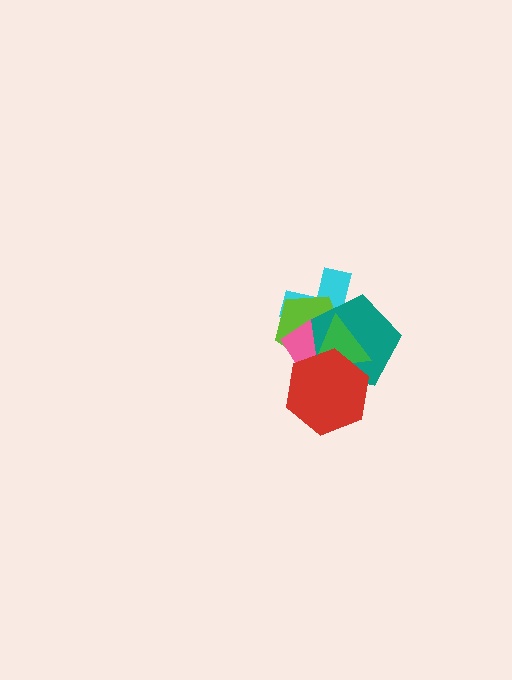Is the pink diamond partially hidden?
Yes, it is partially covered by another shape.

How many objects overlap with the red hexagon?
5 objects overlap with the red hexagon.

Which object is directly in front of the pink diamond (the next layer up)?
The teal pentagon is directly in front of the pink diamond.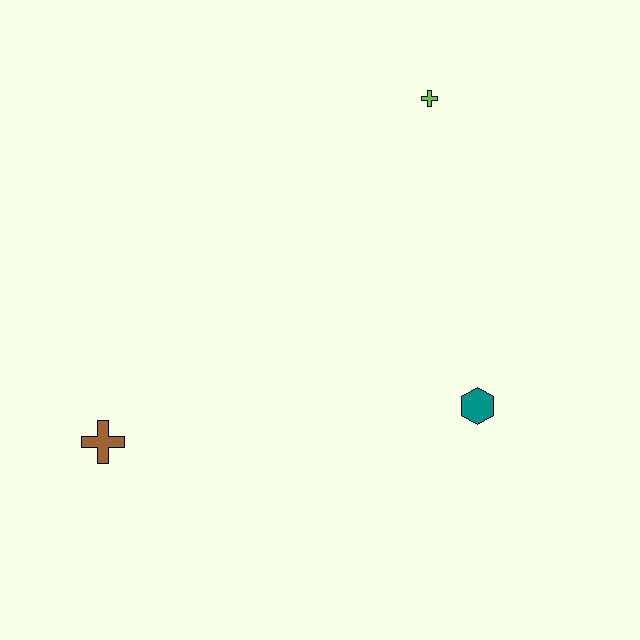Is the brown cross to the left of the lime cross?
Yes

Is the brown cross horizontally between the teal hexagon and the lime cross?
No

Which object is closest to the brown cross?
The teal hexagon is closest to the brown cross.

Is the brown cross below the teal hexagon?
Yes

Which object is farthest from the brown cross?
The lime cross is farthest from the brown cross.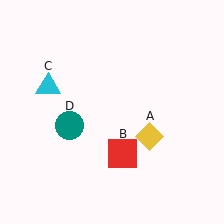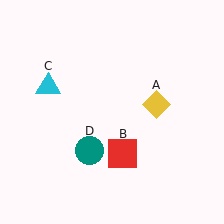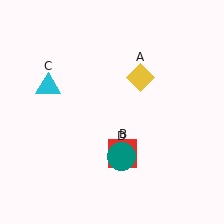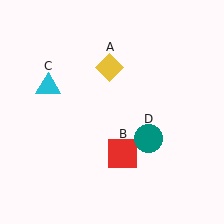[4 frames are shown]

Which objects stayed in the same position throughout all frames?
Red square (object B) and cyan triangle (object C) remained stationary.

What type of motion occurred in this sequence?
The yellow diamond (object A), teal circle (object D) rotated counterclockwise around the center of the scene.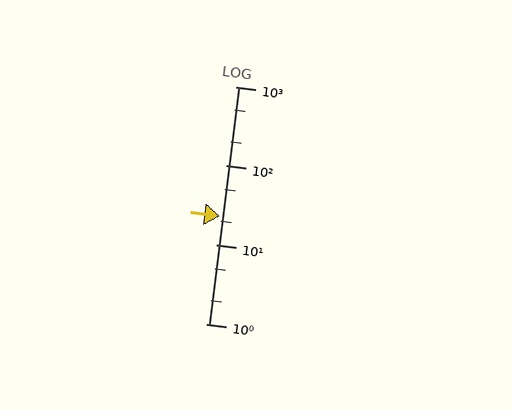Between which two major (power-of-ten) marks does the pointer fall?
The pointer is between 10 and 100.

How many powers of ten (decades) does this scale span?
The scale spans 3 decades, from 1 to 1000.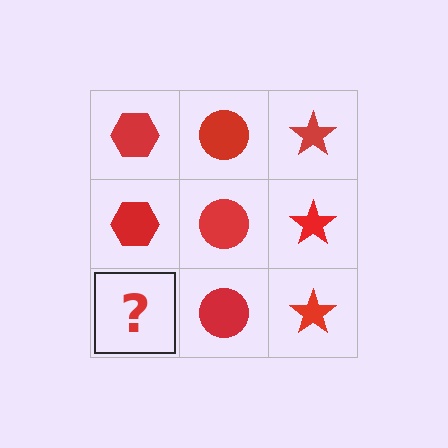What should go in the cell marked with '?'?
The missing cell should contain a red hexagon.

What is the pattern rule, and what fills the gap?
The rule is that each column has a consistent shape. The gap should be filled with a red hexagon.